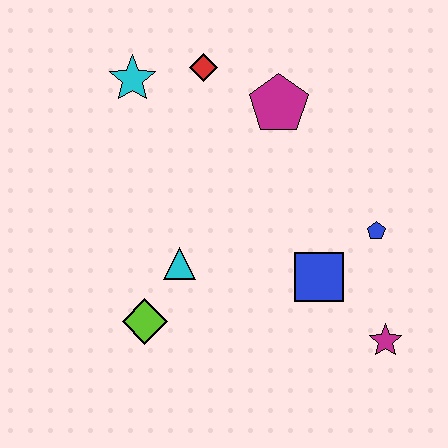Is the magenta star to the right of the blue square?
Yes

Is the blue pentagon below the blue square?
No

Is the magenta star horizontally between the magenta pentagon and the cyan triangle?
No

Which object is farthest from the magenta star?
The cyan star is farthest from the magenta star.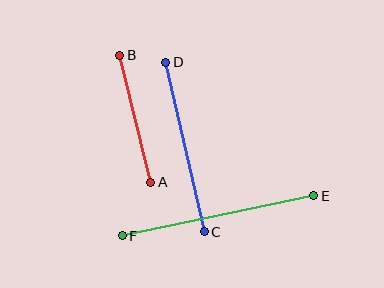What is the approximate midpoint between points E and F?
The midpoint is at approximately (218, 216) pixels.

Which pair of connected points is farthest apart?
Points E and F are farthest apart.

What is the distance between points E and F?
The distance is approximately 196 pixels.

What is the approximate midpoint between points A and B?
The midpoint is at approximately (135, 119) pixels.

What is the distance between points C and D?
The distance is approximately 174 pixels.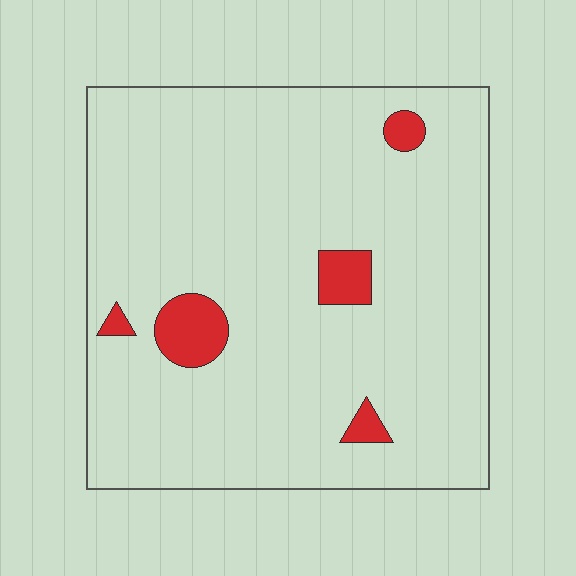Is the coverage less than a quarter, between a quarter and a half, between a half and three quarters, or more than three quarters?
Less than a quarter.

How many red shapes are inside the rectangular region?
5.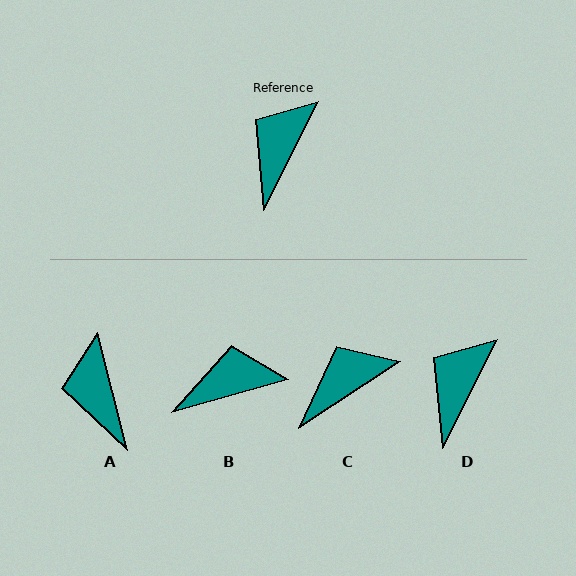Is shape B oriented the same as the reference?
No, it is off by about 47 degrees.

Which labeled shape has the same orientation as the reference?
D.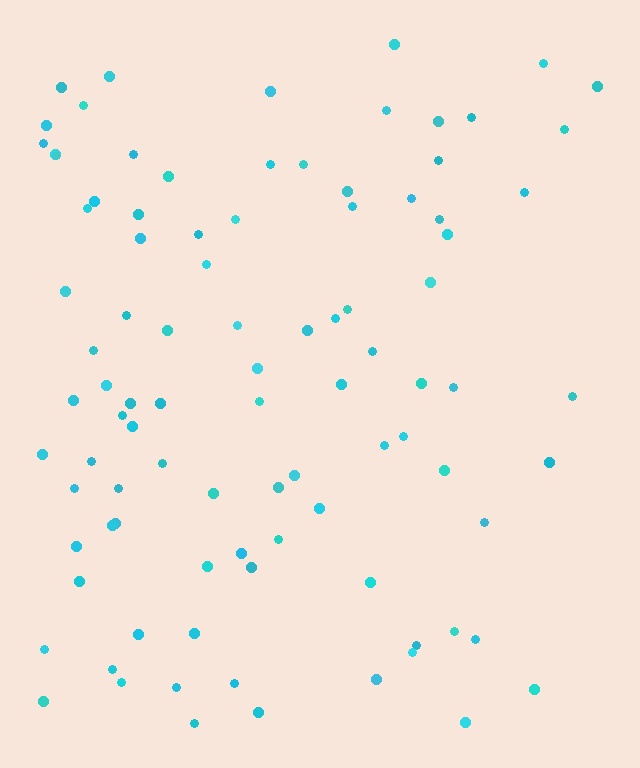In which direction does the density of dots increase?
From right to left, with the left side densest.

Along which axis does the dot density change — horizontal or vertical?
Horizontal.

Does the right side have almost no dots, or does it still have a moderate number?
Still a moderate number, just noticeably fewer than the left.